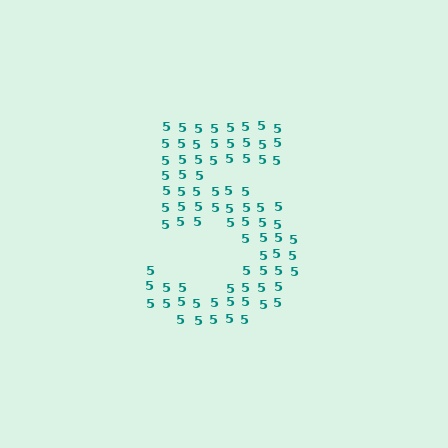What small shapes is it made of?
It is made of small digit 5's.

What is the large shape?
The large shape is the digit 5.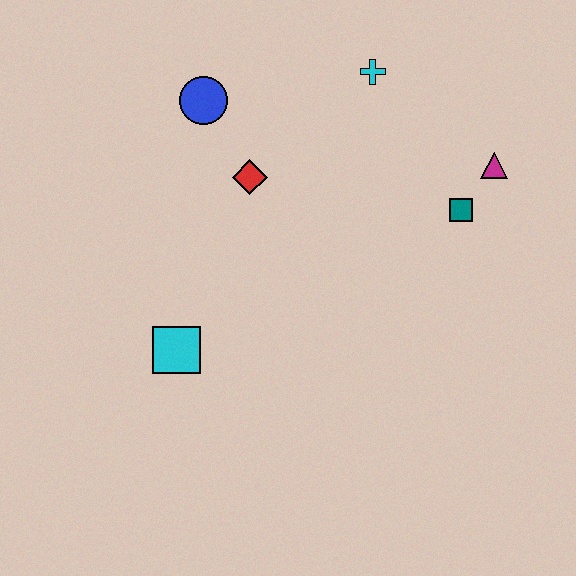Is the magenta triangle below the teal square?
No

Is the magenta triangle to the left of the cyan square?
No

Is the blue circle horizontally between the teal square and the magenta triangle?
No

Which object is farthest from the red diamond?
The magenta triangle is farthest from the red diamond.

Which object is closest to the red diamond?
The blue circle is closest to the red diamond.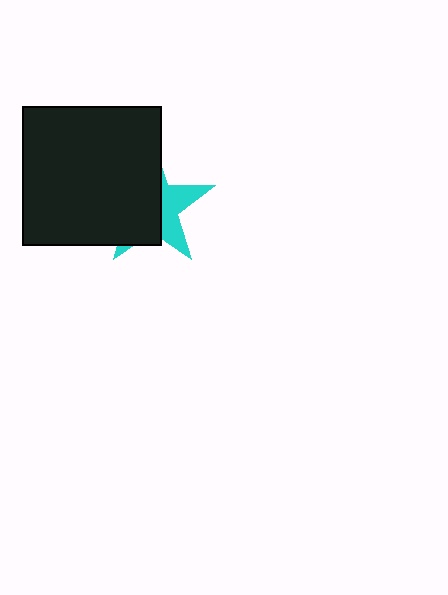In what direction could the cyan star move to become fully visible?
The cyan star could move right. That would shift it out from behind the black square entirely.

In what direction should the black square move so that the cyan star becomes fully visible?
The black square should move left. That is the shortest direction to clear the overlap and leave the cyan star fully visible.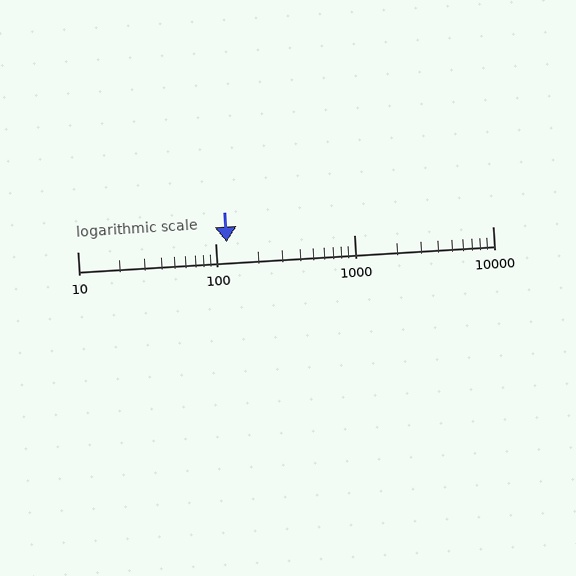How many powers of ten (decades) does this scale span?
The scale spans 3 decades, from 10 to 10000.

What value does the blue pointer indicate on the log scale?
The pointer indicates approximately 120.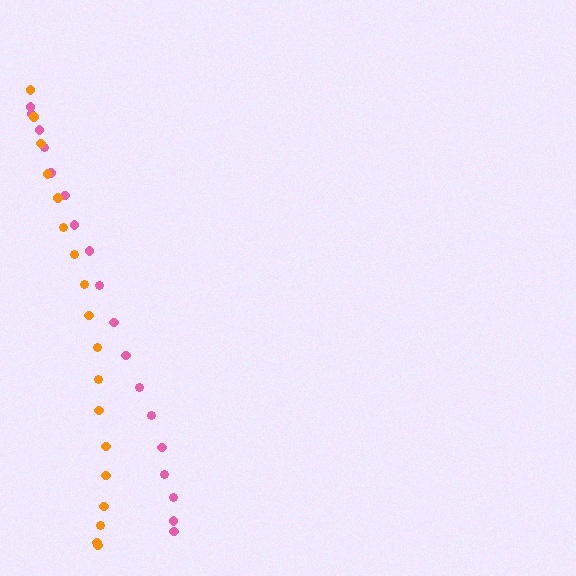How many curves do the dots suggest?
There are 2 distinct paths.